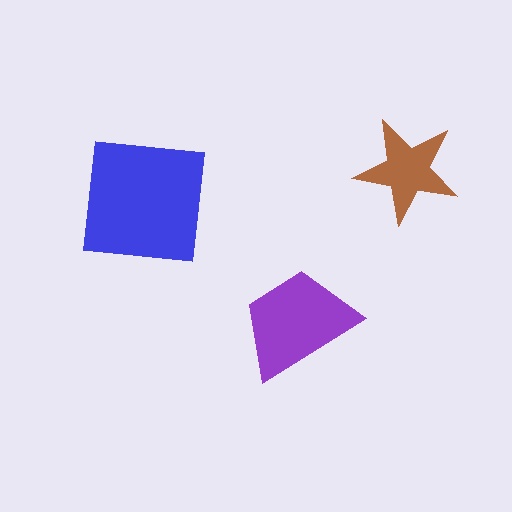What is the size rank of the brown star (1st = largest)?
3rd.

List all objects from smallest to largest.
The brown star, the purple trapezoid, the blue square.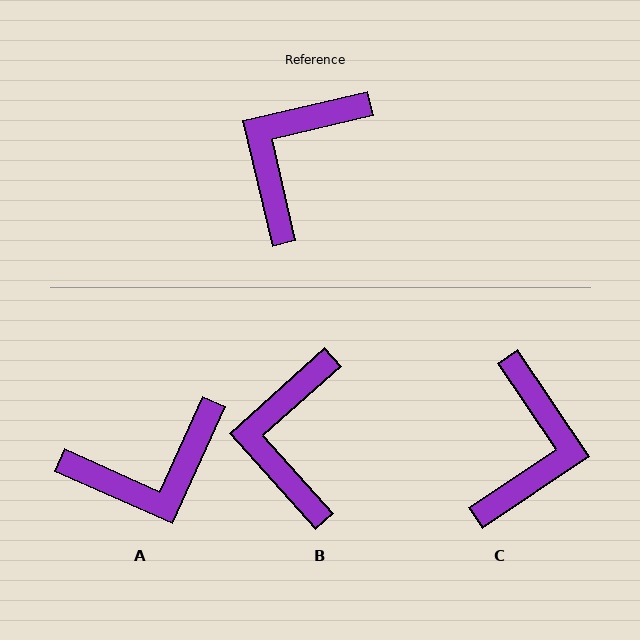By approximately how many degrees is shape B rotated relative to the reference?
Approximately 29 degrees counter-clockwise.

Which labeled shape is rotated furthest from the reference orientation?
C, about 159 degrees away.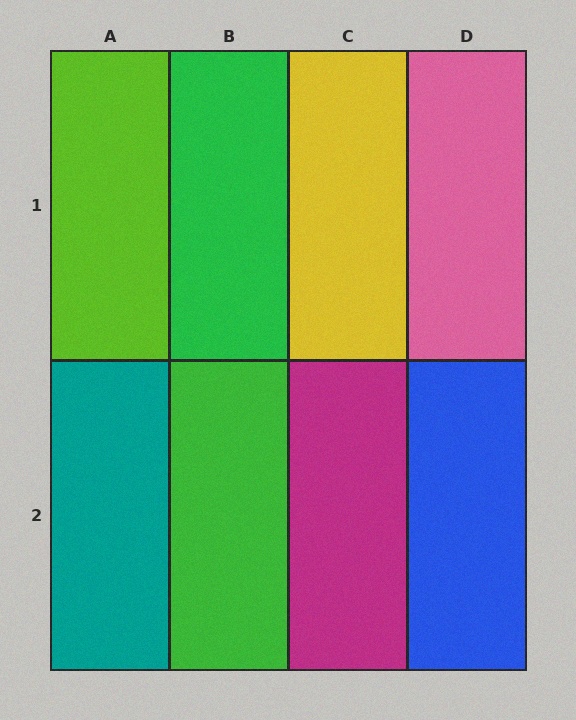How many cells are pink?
1 cell is pink.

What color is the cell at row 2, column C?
Magenta.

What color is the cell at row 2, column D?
Blue.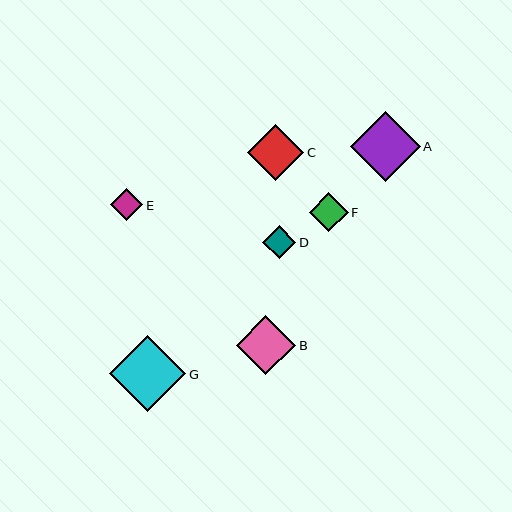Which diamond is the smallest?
Diamond E is the smallest with a size of approximately 32 pixels.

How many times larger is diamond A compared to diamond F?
Diamond A is approximately 1.8 times the size of diamond F.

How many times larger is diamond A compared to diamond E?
Diamond A is approximately 2.2 times the size of diamond E.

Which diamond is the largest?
Diamond G is the largest with a size of approximately 76 pixels.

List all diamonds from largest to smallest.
From largest to smallest: G, A, B, C, F, D, E.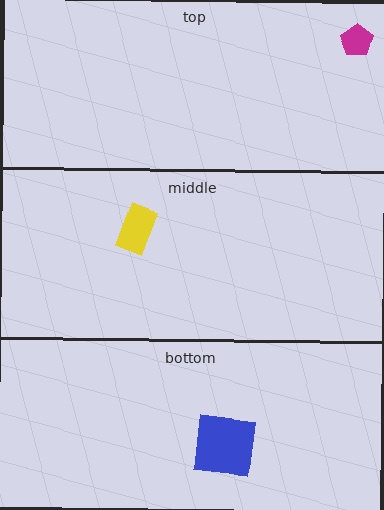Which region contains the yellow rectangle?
The middle region.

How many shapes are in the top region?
1.